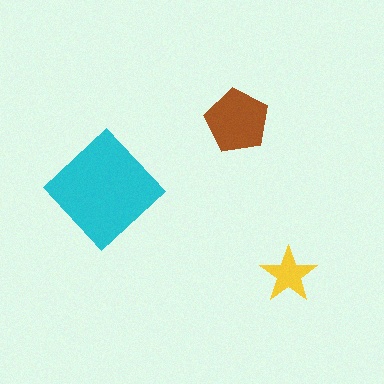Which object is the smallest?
The yellow star.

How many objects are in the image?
There are 3 objects in the image.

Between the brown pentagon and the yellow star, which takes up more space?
The brown pentagon.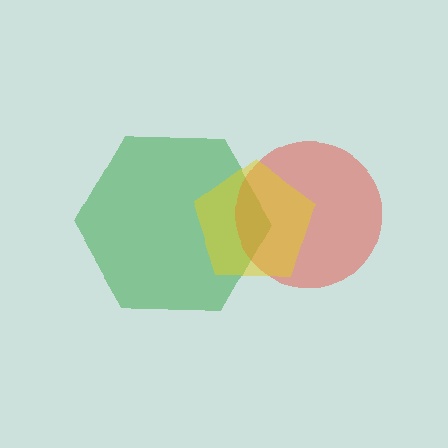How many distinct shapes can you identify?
There are 3 distinct shapes: a green hexagon, a red circle, a yellow pentagon.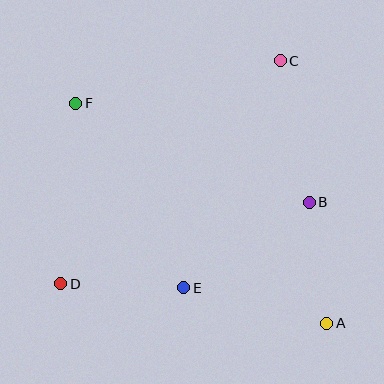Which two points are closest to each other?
Points A and B are closest to each other.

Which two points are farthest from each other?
Points A and F are farthest from each other.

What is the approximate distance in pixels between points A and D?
The distance between A and D is approximately 269 pixels.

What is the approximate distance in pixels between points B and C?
The distance between B and C is approximately 144 pixels.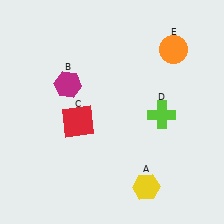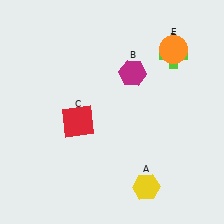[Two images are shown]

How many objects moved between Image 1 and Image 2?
2 objects moved between the two images.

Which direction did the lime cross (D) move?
The lime cross (D) moved up.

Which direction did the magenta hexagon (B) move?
The magenta hexagon (B) moved right.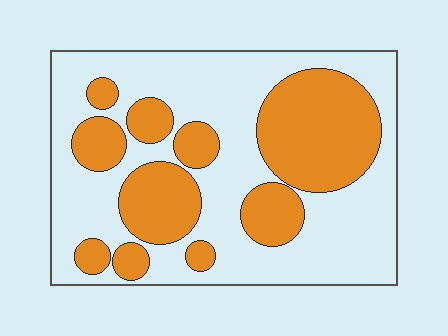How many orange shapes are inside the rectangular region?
10.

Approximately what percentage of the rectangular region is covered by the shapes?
Approximately 40%.